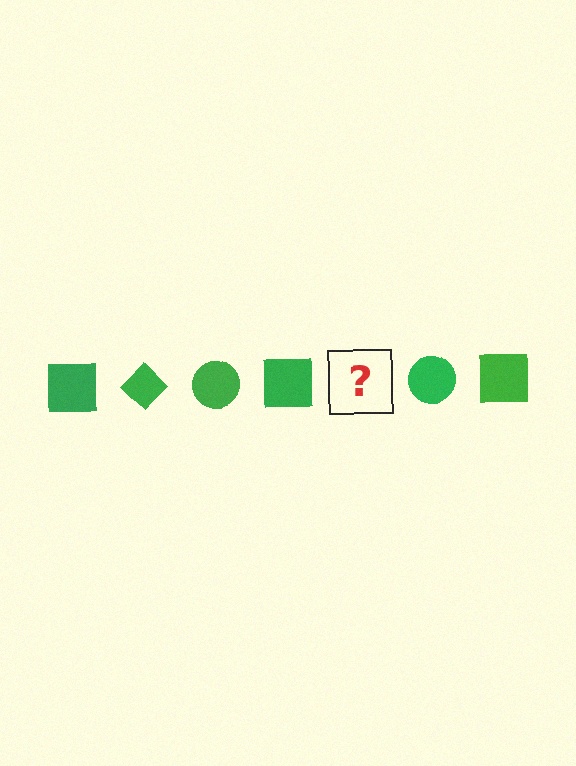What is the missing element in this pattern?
The missing element is a green diamond.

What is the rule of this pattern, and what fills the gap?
The rule is that the pattern cycles through square, diamond, circle shapes in green. The gap should be filled with a green diamond.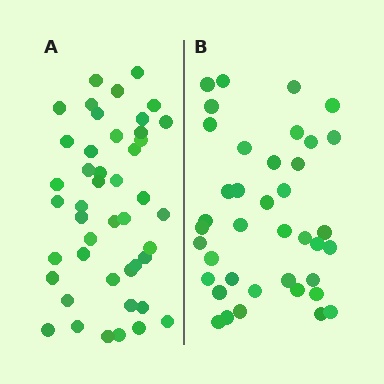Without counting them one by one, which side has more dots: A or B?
Region A (the left region) has more dots.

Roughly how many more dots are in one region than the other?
Region A has about 6 more dots than region B.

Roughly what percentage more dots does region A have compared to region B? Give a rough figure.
About 15% more.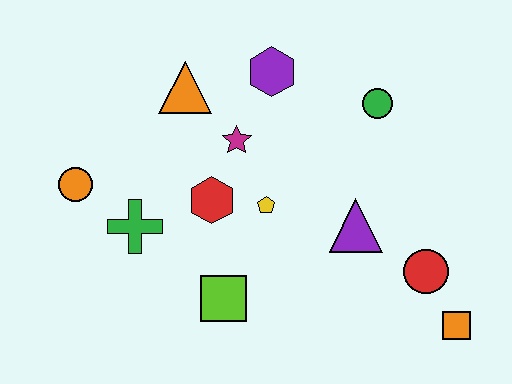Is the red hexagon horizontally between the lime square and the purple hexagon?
No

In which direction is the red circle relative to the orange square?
The red circle is above the orange square.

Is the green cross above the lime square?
Yes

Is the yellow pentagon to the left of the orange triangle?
No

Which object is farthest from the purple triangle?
The orange circle is farthest from the purple triangle.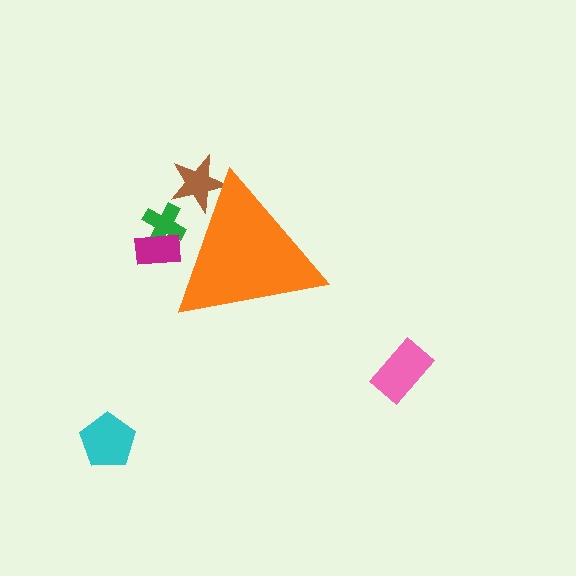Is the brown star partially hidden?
Yes, the brown star is partially hidden behind the orange triangle.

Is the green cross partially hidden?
Yes, the green cross is partially hidden behind the orange triangle.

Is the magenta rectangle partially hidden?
Yes, the magenta rectangle is partially hidden behind the orange triangle.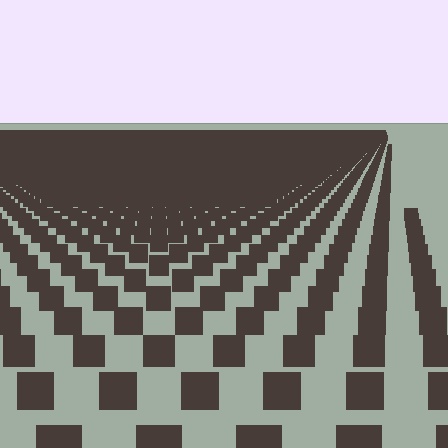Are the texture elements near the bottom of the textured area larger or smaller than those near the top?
Larger. Near the bottom, elements are closer to the viewer and appear at a bigger on-screen size.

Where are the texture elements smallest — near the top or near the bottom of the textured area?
Near the top.